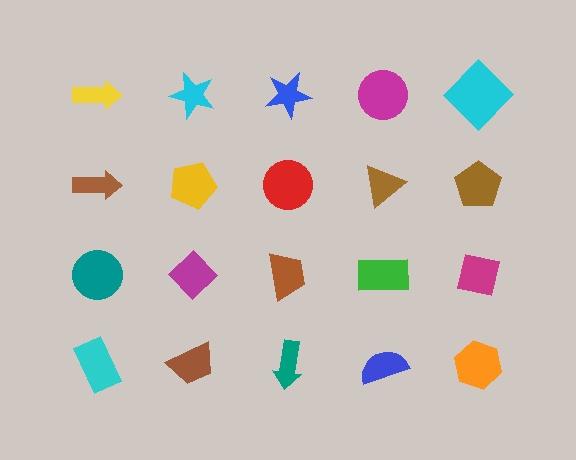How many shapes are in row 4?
5 shapes.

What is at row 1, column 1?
A yellow arrow.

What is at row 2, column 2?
A yellow pentagon.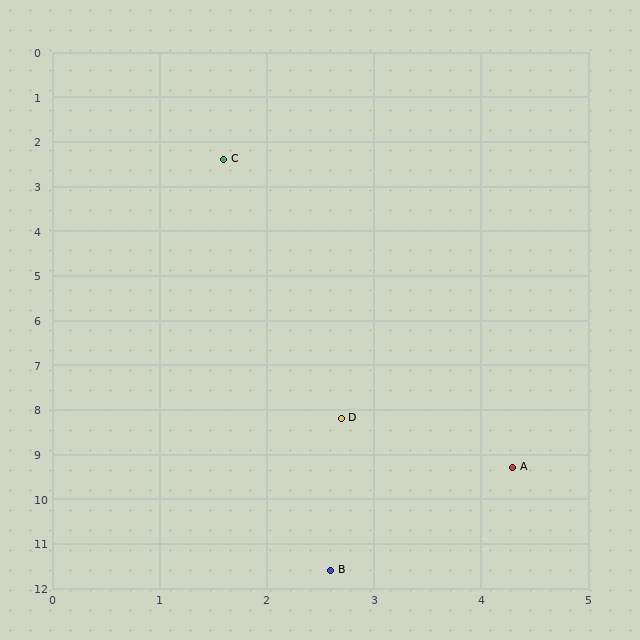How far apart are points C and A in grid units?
Points C and A are about 7.4 grid units apart.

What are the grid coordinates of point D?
Point D is at approximately (2.7, 8.2).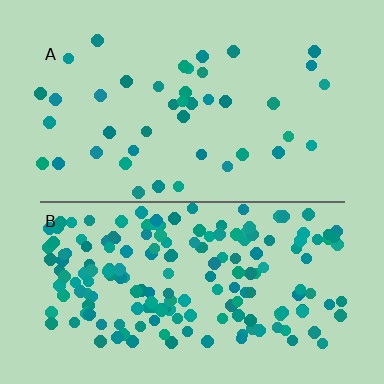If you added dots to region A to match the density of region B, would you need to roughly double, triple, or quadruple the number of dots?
Approximately quadruple.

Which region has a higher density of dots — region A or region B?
B (the bottom).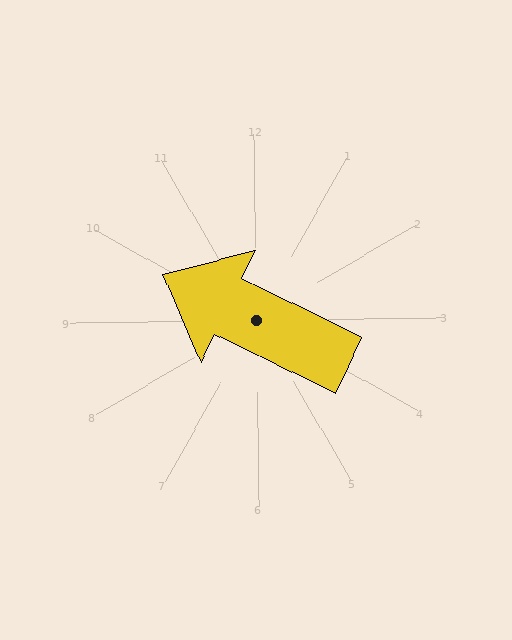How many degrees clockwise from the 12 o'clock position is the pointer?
Approximately 297 degrees.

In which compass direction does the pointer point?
Northwest.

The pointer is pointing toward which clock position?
Roughly 10 o'clock.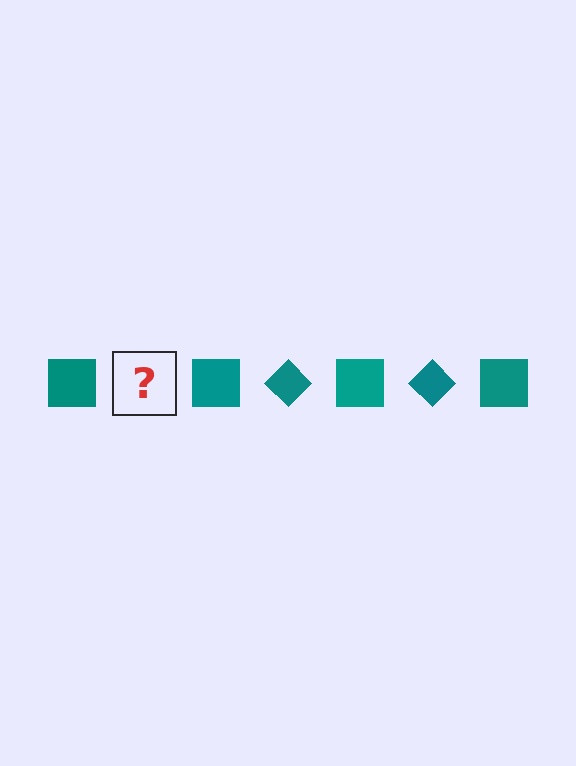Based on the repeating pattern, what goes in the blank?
The blank should be a teal diamond.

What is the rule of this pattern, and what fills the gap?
The rule is that the pattern cycles through square, diamond shapes in teal. The gap should be filled with a teal diamond.